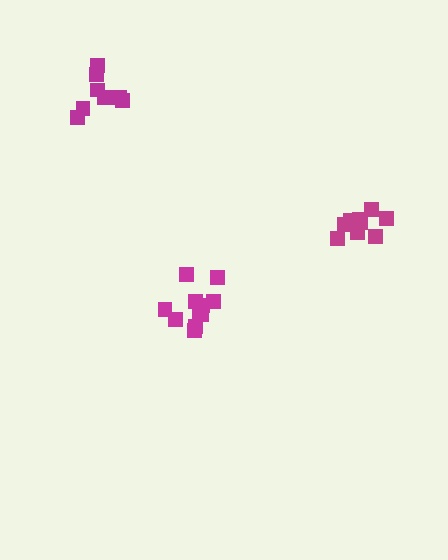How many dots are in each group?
Group 1: 9 dots, Group 2: 8 dots, Group 3: 11 dots (28 total).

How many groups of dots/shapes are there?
There are 3 groups.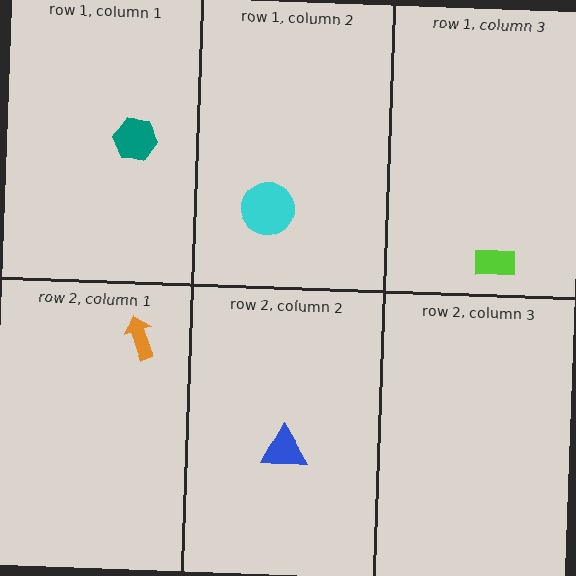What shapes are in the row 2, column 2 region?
The blue triangle.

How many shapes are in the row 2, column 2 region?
1.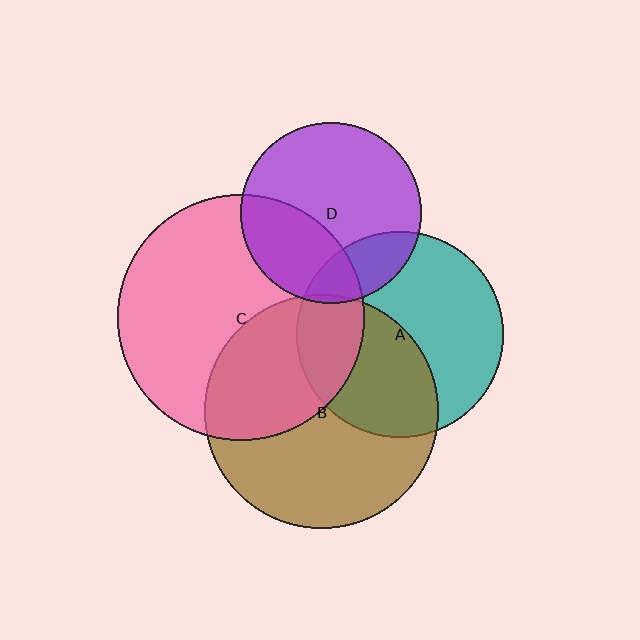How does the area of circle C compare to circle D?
Approximately 1.9 times.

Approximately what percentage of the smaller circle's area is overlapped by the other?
Approximately 20%.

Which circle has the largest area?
Circle C (pink).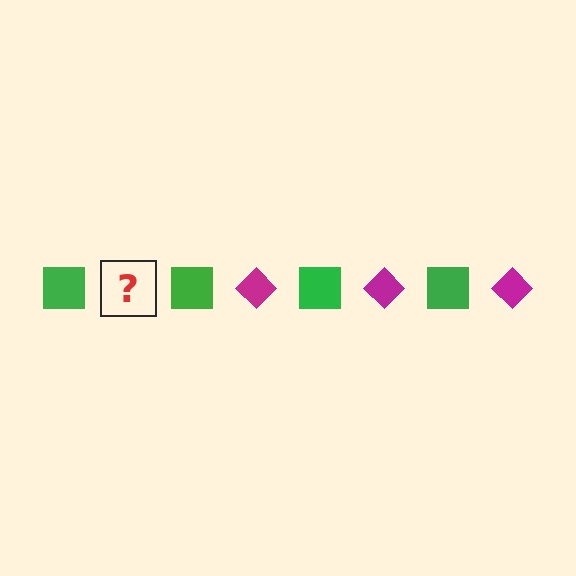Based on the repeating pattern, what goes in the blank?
The blank should be a magenta diamond.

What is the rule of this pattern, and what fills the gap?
The rule is that the pattern alternates between green square and magenta diamond. The gap should be filled with a magenta diamond.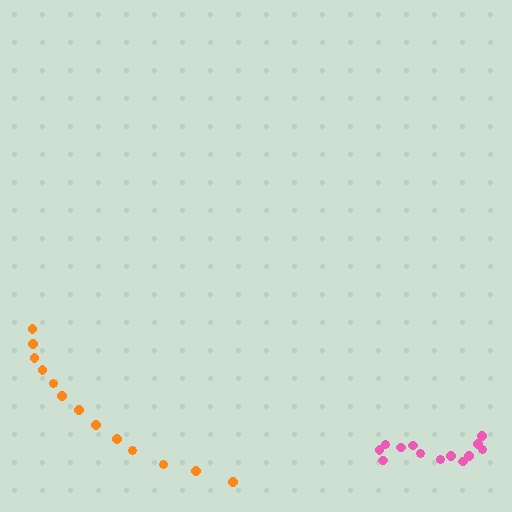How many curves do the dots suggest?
There are 2 distinct paths.